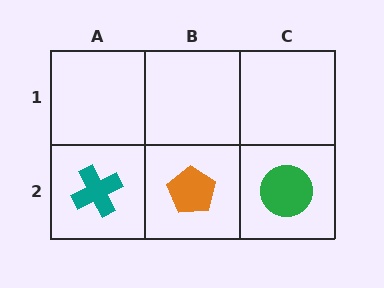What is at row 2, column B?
An orange pentagon.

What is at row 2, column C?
A green circle.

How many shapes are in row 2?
3 shapes.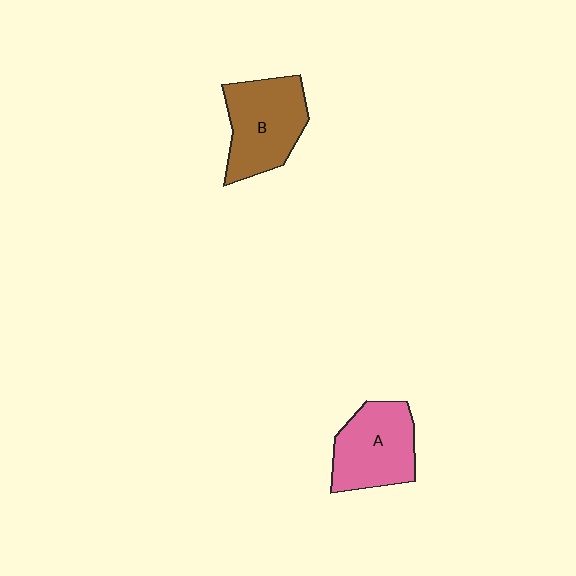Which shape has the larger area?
Shape B (brown).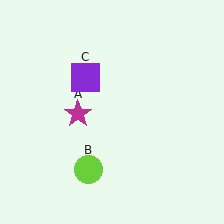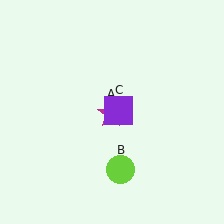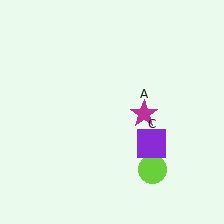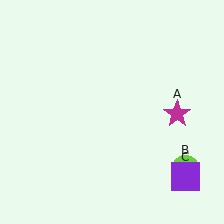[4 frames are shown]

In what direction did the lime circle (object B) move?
The lime circle (object B) moved right.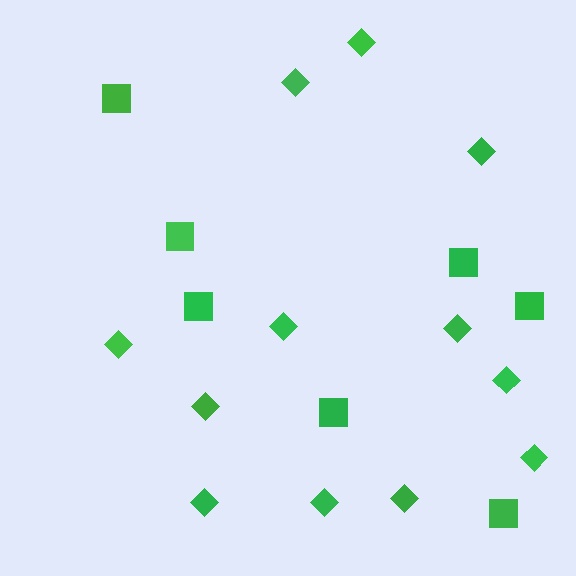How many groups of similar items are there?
There are 2 groups: one group of squares (7) and one group of diamonds (12).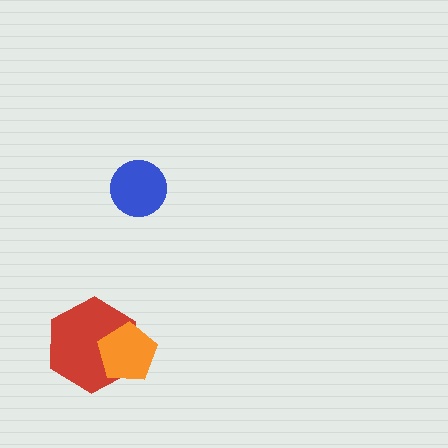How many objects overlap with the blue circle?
0 objects overlap with the blue circle.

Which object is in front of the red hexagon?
The orange pentagon is in front of the red hexagon.